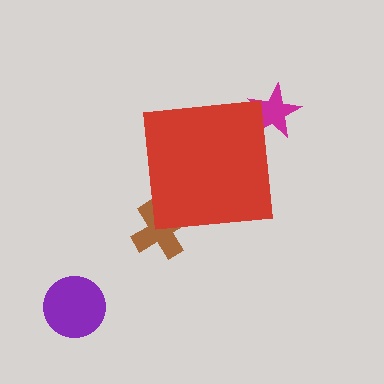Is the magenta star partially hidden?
Yes, the magenta star is partially hidden behind the red square.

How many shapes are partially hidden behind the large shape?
2 shapes are partially hidden.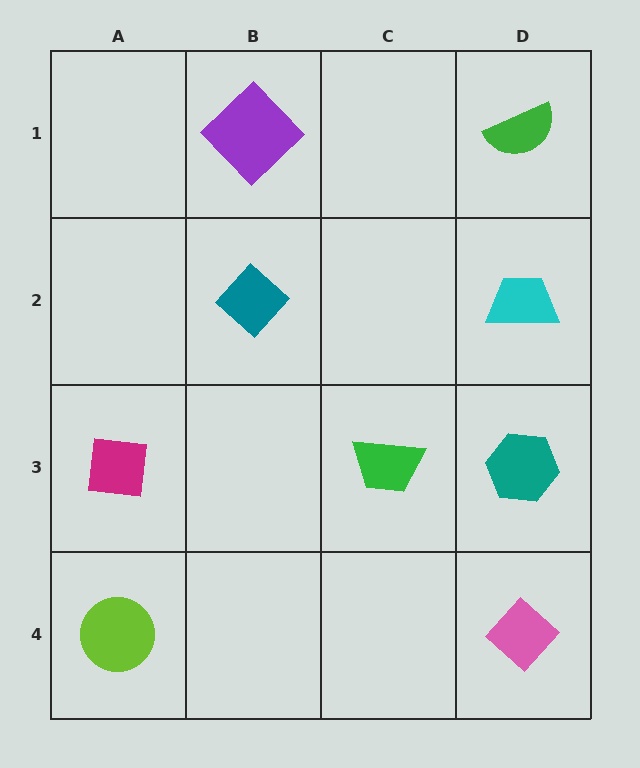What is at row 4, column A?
A lime circle.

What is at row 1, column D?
A green semicircle.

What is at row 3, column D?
A teal hexagon.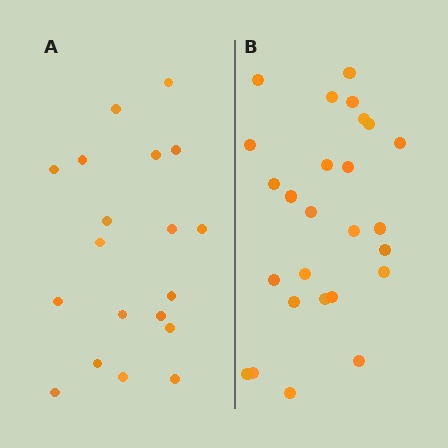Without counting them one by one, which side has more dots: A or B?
Region B (the right region) has more dots.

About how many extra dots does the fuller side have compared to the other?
Region B has roughly 8 or so more dots than region A.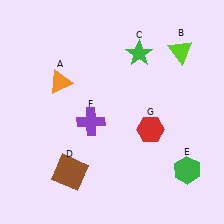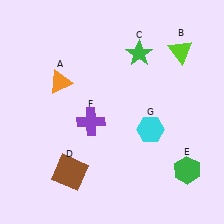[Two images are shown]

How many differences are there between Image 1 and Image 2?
There is 1 difference between the two images.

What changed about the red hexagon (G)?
In Image 1, G is red. In Image 2, it changed to cyan.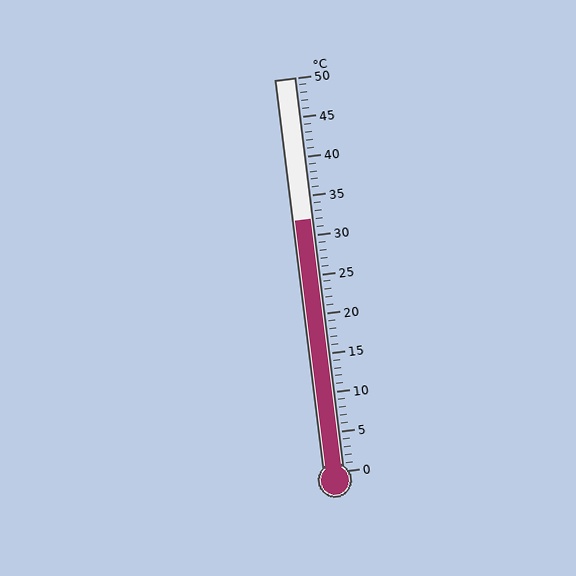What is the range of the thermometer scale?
The thermometer scale ranges from 0°C to 50°C.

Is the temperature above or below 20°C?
The temperature is above 20°C.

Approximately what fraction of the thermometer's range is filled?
The thermometer is filled to approximately 65% of its range.